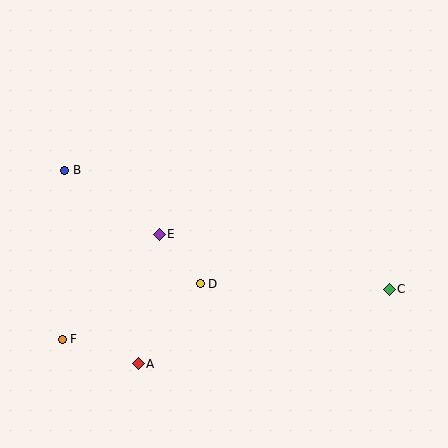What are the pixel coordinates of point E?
Point E is at (159, 234).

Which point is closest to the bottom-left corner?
Point F is closest to the bottom-left corner.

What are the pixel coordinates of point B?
Point B is at (65, 170).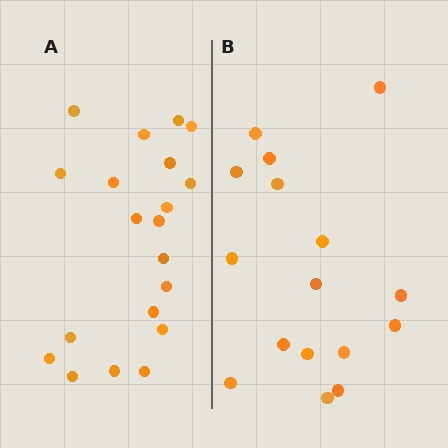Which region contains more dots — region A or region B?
Region A (the left region) has more dots.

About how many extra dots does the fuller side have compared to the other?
Region A has about 4 more dots than region B.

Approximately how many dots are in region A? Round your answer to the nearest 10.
About 20 dots.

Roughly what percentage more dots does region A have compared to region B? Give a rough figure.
About 25% more.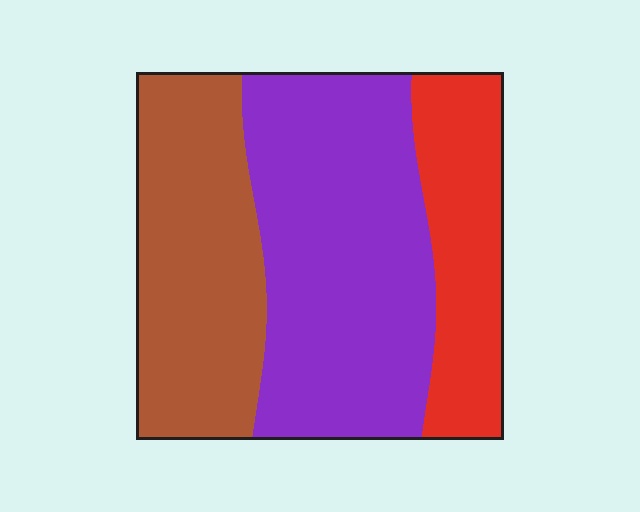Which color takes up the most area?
Purple, at roughly 45%.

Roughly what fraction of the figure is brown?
Brown covers 33% of the figure.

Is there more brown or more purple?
Purple.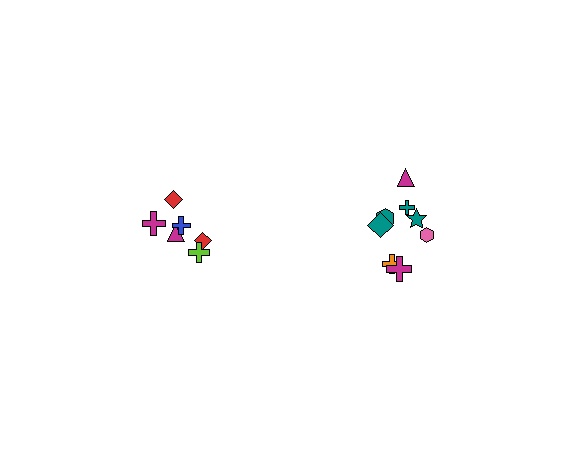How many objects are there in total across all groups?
There are 14 objects.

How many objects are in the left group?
There are 6 objects.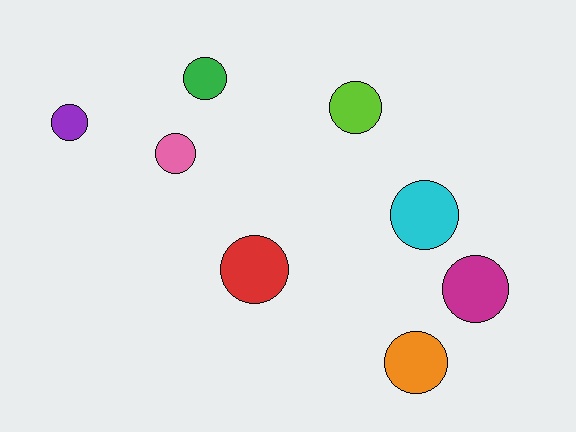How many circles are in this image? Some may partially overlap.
There are 8 circles.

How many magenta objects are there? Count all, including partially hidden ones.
There is 1 magenta object.